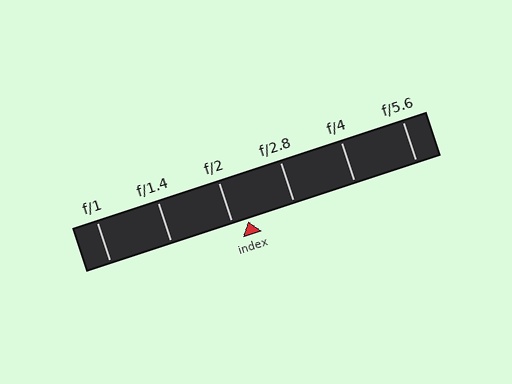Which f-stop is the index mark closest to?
The index mark is closest to f/2.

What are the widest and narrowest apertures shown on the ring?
The widest aperture shown is f/1 and the narrowest is f/5.6.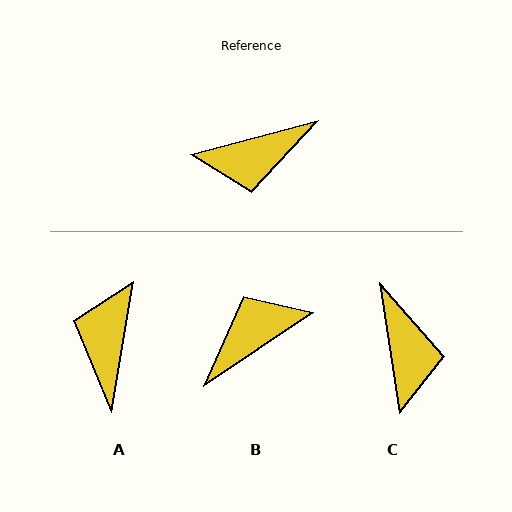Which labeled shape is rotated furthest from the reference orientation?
B, about 161 degrees away.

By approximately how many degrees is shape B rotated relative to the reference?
Approximately 161 degrees clockwise.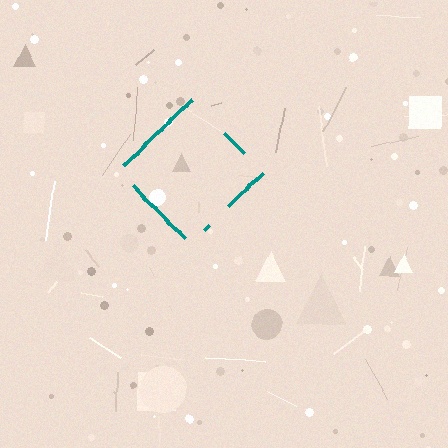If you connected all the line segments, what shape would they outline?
They would outline a diamond.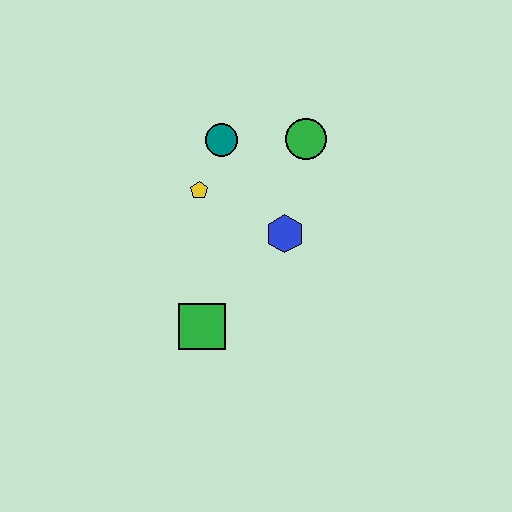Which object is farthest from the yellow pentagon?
The green square is farthest from the yellow pentagon.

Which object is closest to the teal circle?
The yellow pentagon is closest to the teal circle.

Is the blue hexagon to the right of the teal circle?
Yes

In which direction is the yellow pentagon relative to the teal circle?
The yellow pentagon is below the teal circle.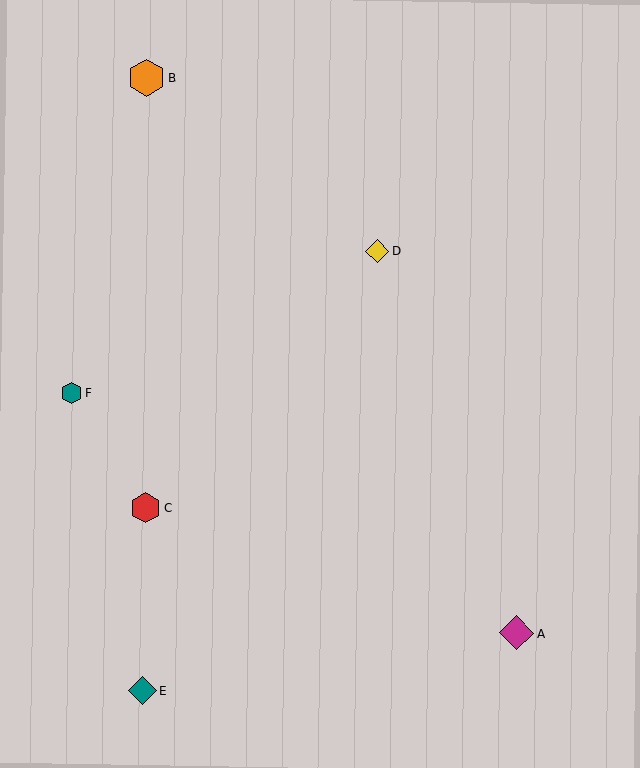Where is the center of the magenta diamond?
The center of the magenta diamond is at (516, 633).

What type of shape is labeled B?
Shape B is an orange hexagon.